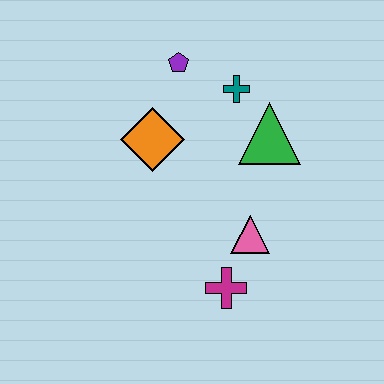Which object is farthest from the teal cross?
The magenta cross is farthest from the teal cross.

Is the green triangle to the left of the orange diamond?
No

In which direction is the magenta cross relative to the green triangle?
The magenta cross is below the green triangle.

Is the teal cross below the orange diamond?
No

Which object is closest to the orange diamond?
The purple pentagon is closest to the orange diamond.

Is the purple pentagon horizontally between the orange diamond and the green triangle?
Yes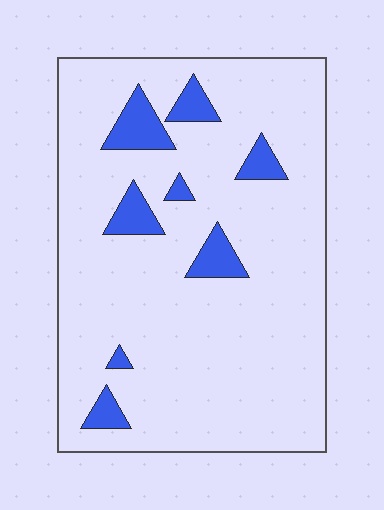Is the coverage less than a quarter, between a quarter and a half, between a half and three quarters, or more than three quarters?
Less than a quarter.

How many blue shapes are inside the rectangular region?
8.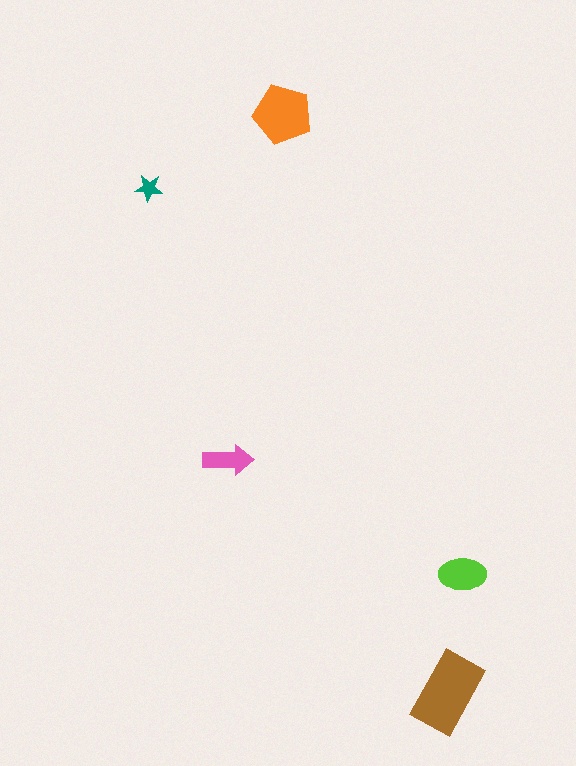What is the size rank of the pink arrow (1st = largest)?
4th.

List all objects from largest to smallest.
The brown rectangle, the orange pentagon, the lime ellipse, the pink arrow, the teal star.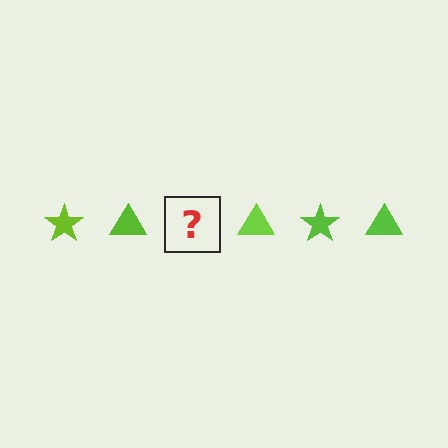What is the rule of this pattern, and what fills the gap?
The rule is that the pattern cycles through star, triangle shapes in lime. The gap should be filled with a lime star.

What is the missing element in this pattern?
The missing element is a lime star.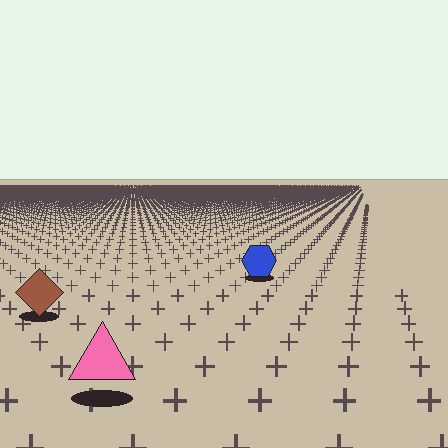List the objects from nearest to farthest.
From nearest to farthest: the pink triangle, the brown diamond, the blue hexagon.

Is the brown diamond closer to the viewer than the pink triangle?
No. The pink triangle is closer — you can tell from the texture gradient: the ground texture is coarser near it.